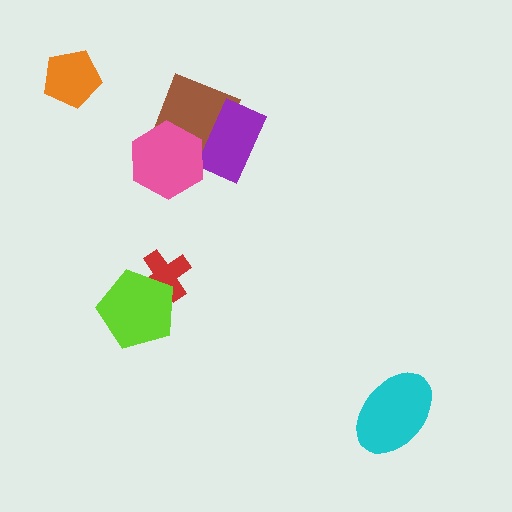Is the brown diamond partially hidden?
Yes, it is partially covered by another shape.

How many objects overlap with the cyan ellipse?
0 objects overlap with the cyan ellipse.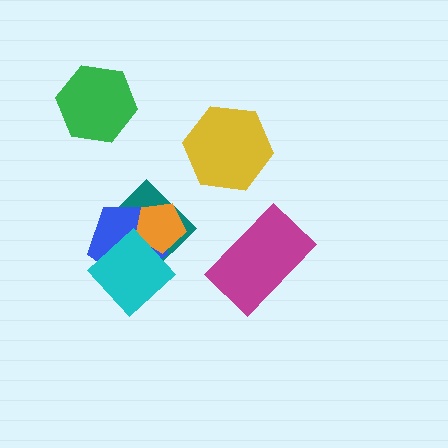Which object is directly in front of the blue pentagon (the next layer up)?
The orange pentagon is directly in front of the blue pentagon.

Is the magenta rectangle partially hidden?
No, no other shape covers it.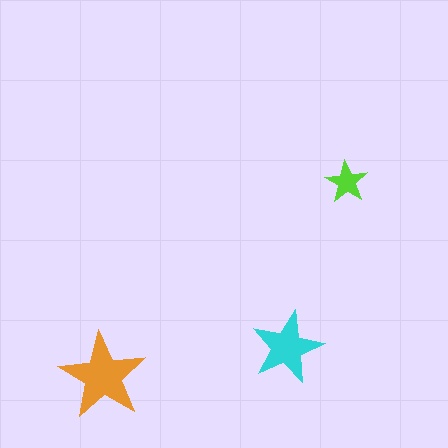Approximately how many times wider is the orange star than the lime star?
About 2 times wider.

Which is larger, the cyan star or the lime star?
The cyan one.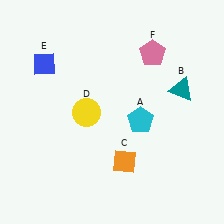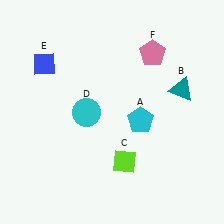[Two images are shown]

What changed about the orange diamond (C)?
In Image 1, C is orange. In Image 2, it changed to lime.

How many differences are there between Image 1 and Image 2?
There are 2 differences between the two images.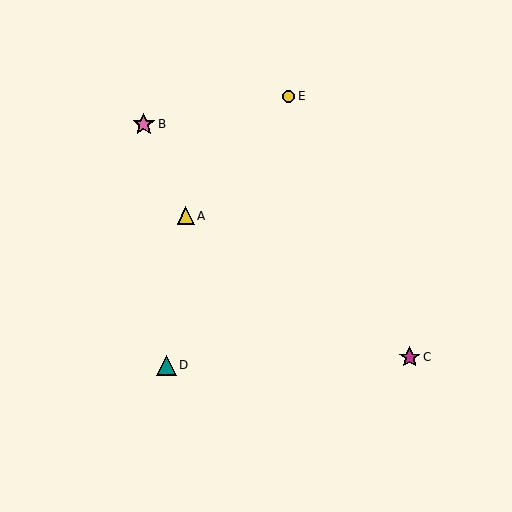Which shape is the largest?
The pink star (labeled B) is the largest.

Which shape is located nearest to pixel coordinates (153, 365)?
The teal triangle (labeled D) at (167, 365) is nearest to that location.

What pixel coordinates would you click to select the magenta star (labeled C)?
Click at (410, 357) to select the magenta star C.